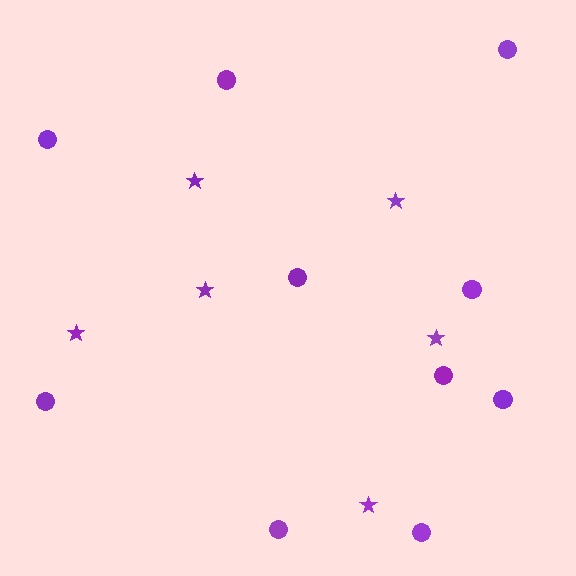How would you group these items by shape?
There are 2 groups: one group of stars (6) and one group of circles (10).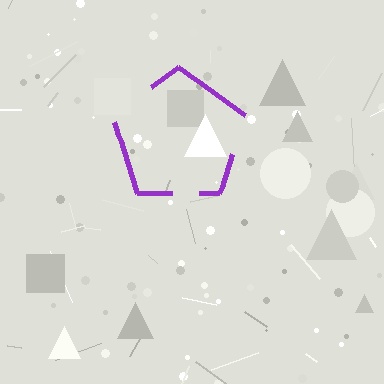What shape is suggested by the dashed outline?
The dashed outline suggests a pentagon.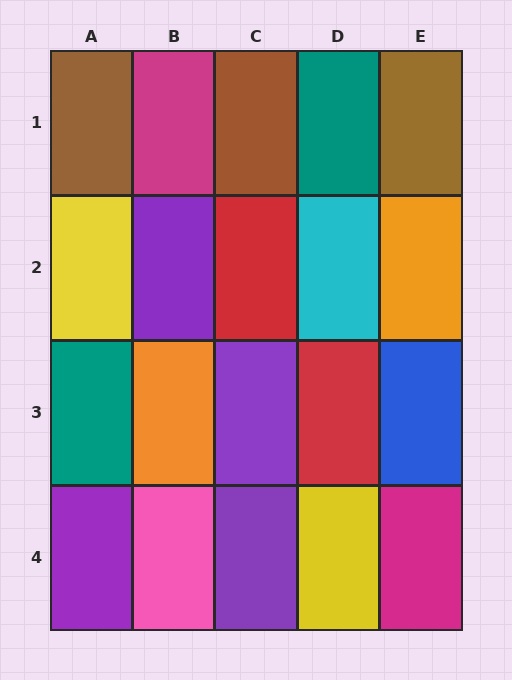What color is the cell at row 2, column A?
Yellow.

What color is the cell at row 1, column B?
Magenta.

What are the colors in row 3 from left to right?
Teal, orange, purple, red, blue.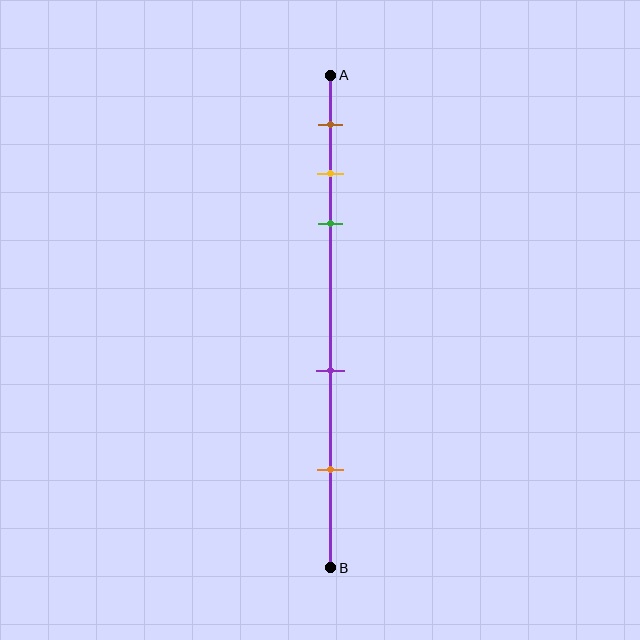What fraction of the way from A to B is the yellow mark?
The yellow mark is approximately 20% (0.2) of the way from A to B.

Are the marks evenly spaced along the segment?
No, the marks are not evenly spaced.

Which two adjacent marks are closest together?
The yellow and green marks are the closest adjacent pair.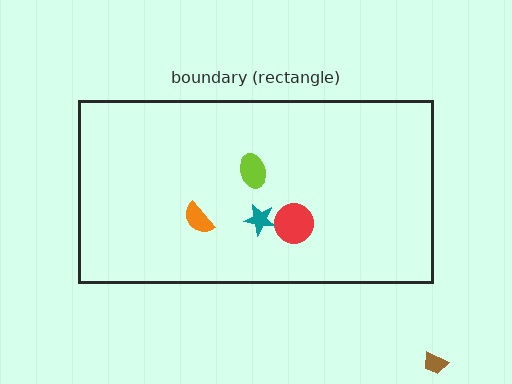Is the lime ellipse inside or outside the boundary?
Inside.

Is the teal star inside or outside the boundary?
Inside.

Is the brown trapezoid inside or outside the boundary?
Outside.